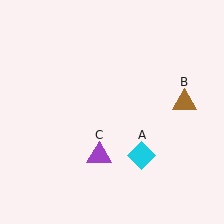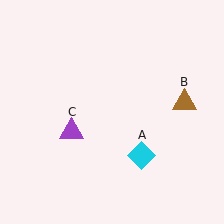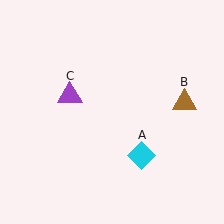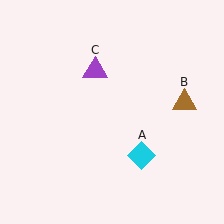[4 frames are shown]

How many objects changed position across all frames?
1 object changed position: purple triangle (object C).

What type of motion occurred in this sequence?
The purple triangle (object C) rotated clockwise around the center of the scene.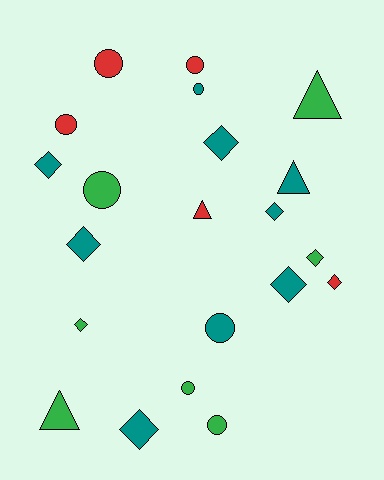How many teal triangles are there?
There is 1 teal triangle.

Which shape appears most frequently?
Diamond, with 9 objects.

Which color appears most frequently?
Teal, with 9 objects.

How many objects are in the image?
There are 21 objects.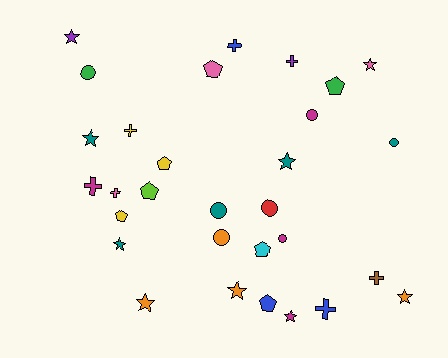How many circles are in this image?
There are 7 circles.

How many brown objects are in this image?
There is 1 brown object.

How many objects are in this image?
There are 30 objects.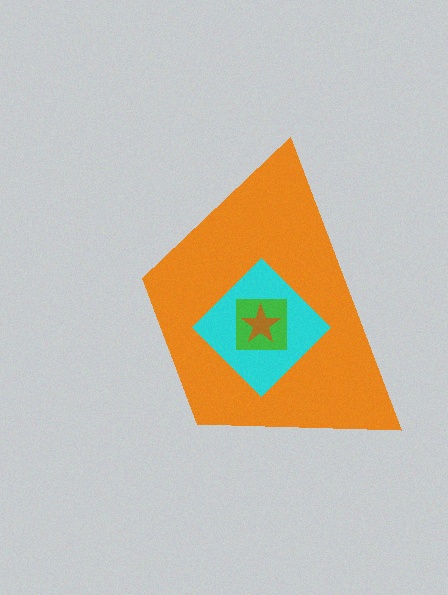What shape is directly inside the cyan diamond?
The green square.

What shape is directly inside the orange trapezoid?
The cyan diamond.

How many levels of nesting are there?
4.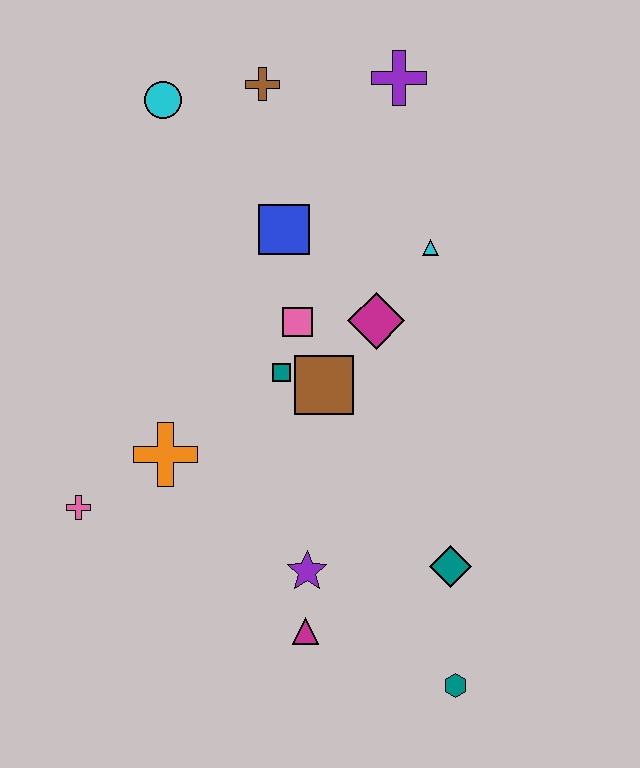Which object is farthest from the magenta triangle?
The purple cross is farthest from the magenta triangle.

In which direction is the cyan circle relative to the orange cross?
The cyan circle is above the orange cross.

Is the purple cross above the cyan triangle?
Yes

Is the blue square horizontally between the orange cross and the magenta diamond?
Yes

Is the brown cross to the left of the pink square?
Yes